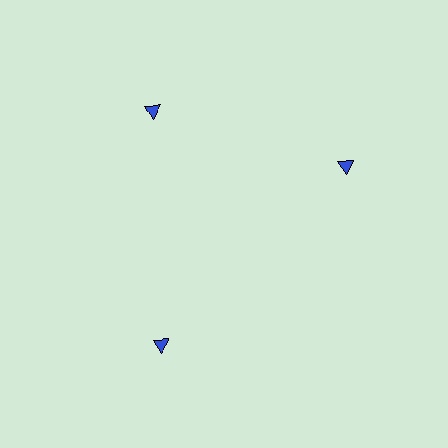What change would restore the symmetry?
The symmetry would be restored by rotating it back into even spacing with its neighbors so that all 3 triangles sit at equal angles and equal distance from the center.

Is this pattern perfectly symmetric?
No. The 3 blue triangles are arranged in a ring, but one element near the 3 o'clock position is rotated out of alignment along the ring, breaking the 3-fold rotational symmetry.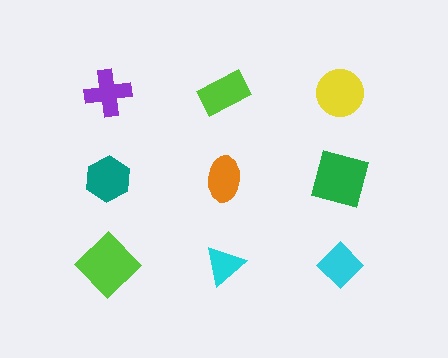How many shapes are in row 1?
3 shapes.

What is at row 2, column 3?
A green square.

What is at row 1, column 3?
A yellow circle.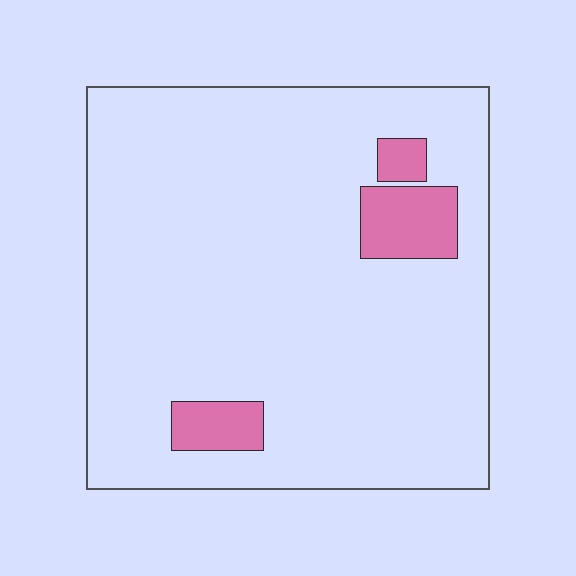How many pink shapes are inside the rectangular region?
3.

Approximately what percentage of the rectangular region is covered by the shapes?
Approximately 10%.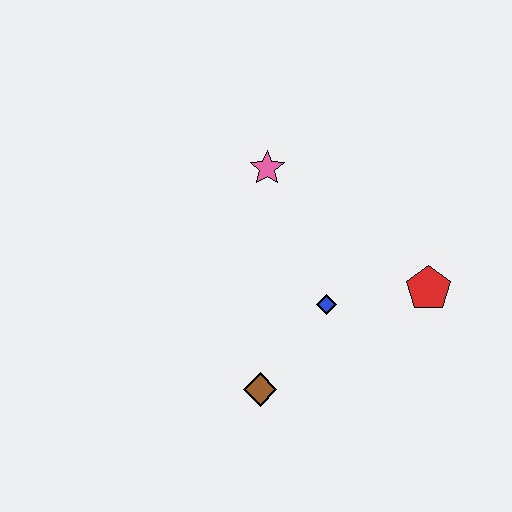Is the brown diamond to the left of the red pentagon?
Yes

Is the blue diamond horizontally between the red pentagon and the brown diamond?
Yes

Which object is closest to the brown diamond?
The blue diamond is closest to the brown diamond.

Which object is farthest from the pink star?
The brown diamond is farthest from the pink star.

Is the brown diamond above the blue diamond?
No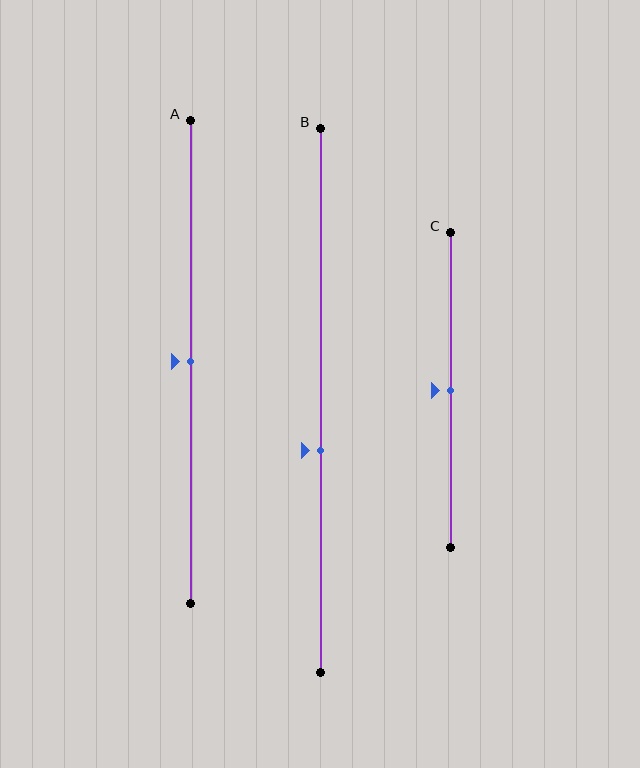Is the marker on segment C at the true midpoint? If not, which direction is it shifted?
Yes, the marker on segment C is at the true midpoint.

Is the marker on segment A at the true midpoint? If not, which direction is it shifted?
Yes, the marker on segment A is at the true midpoint.